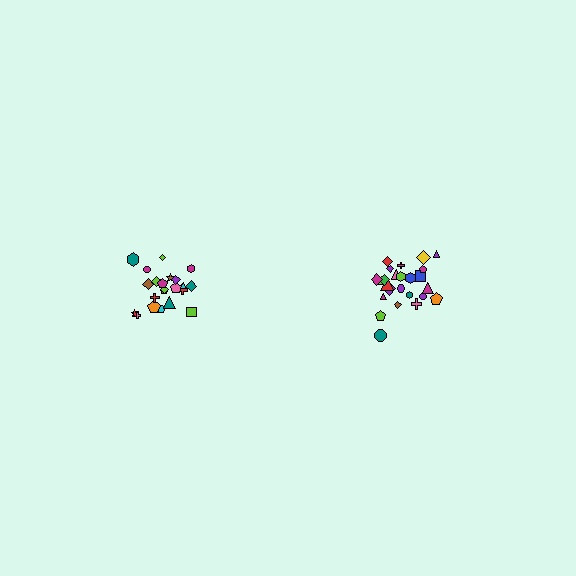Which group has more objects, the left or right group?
The right group.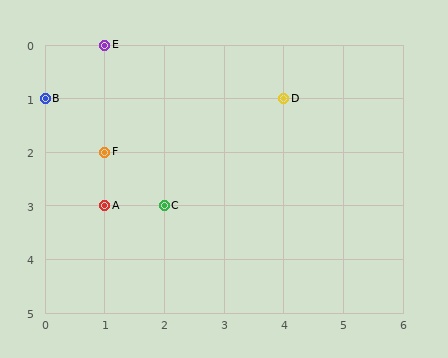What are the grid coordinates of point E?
Point E is at grid coordinates (1, 0).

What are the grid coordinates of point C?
Point C is at grid coordinates (2, 3).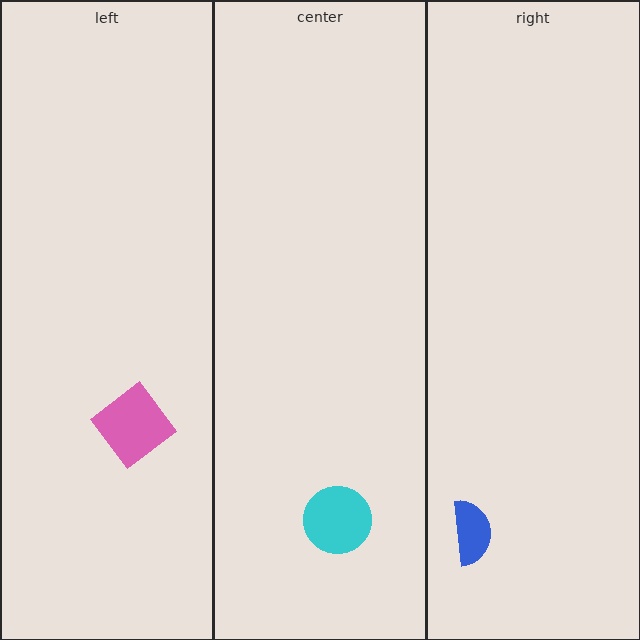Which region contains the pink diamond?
The left region.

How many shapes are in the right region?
1.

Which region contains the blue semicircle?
The right region.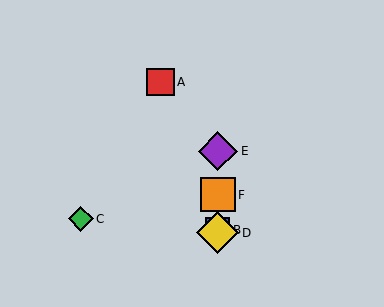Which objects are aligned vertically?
Objects B, D, E, F are aligned vertically.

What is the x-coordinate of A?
Object A is at x≈161.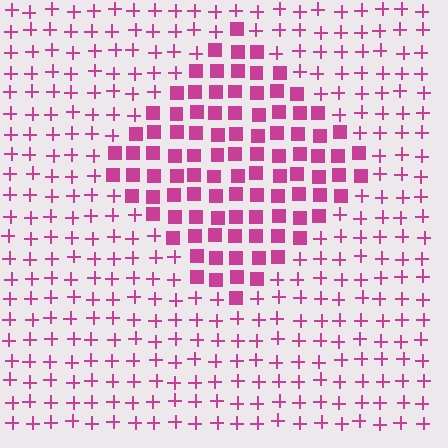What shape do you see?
I see a diamond.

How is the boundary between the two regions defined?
The boundary is defined by a change in element shape: squares inside vs. plus signs outside. All elements share the same color and spacing.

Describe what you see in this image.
The image is filled with small magenta elements arranged in a uniform grid. A diamond-shaped region contains squares, while the surrounding area contains plus signs. The boundary is defined purely by the change in element shape.